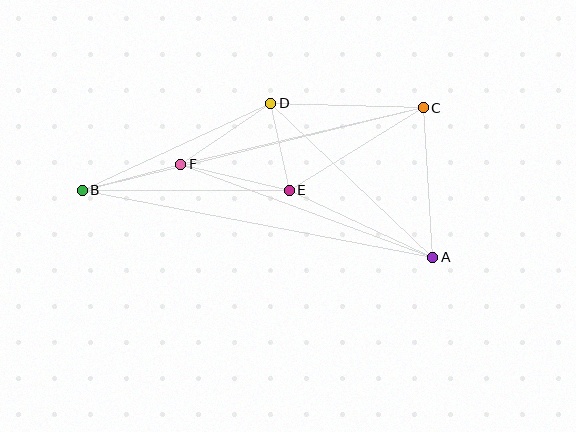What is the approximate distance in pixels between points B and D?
The distance between B and D is approximately 208 pixels.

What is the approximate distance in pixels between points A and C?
The distance between A and C is approximately 150 pixels.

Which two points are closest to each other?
Points D and E are closest to each other.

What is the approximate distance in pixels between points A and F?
The distance between A and F is approximately 269 pixels.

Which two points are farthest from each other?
Points A and B are farthest from each other.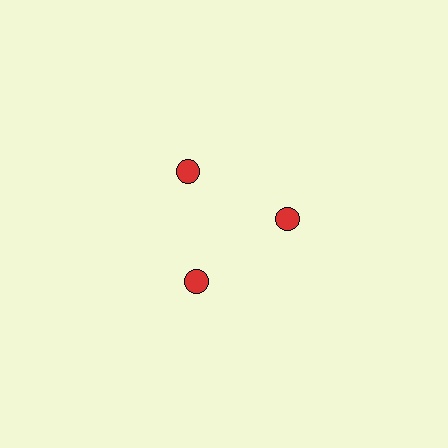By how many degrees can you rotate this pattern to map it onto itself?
The pattern maps onto itself every 120 degrees of rotation.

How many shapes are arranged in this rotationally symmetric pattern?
There are 3 shapes, arranged in 3 groups of 1.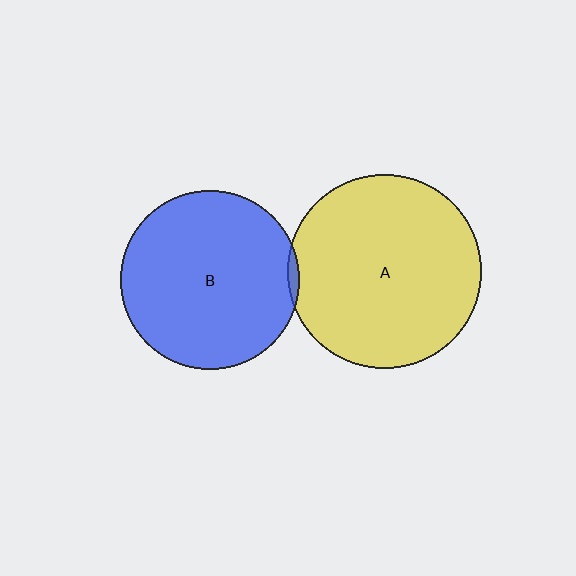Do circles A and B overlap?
Yes.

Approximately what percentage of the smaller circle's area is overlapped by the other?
Approximately 5%.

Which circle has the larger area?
Circle A (yellow).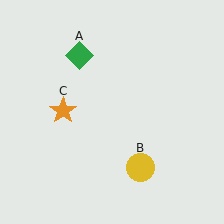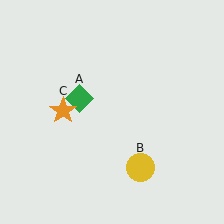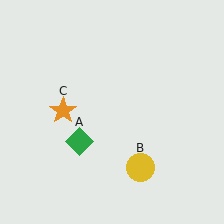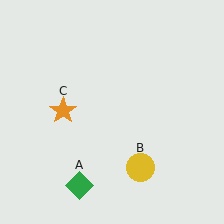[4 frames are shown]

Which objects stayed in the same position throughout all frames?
Yellow circle (object B) and orange star (object C) remained stationary.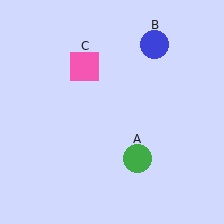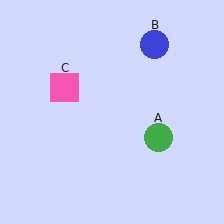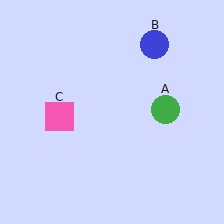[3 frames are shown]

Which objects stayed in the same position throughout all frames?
Blue circle (object B) remained stationary.